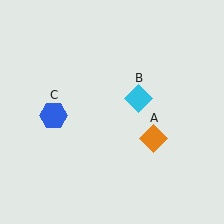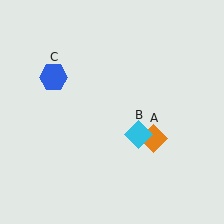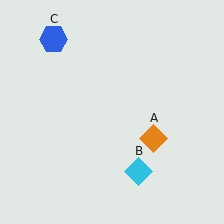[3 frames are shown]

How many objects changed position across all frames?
2 objects changed position: cyan diamond (object B), blue hexagon (object C).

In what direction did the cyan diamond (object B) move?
The cyan diamond (object B) moved down.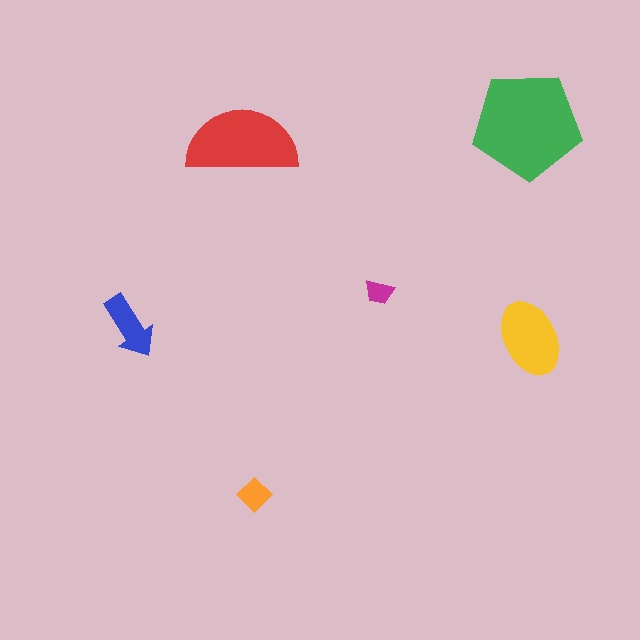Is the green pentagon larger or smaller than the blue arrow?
Larger.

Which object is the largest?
The green pentagon.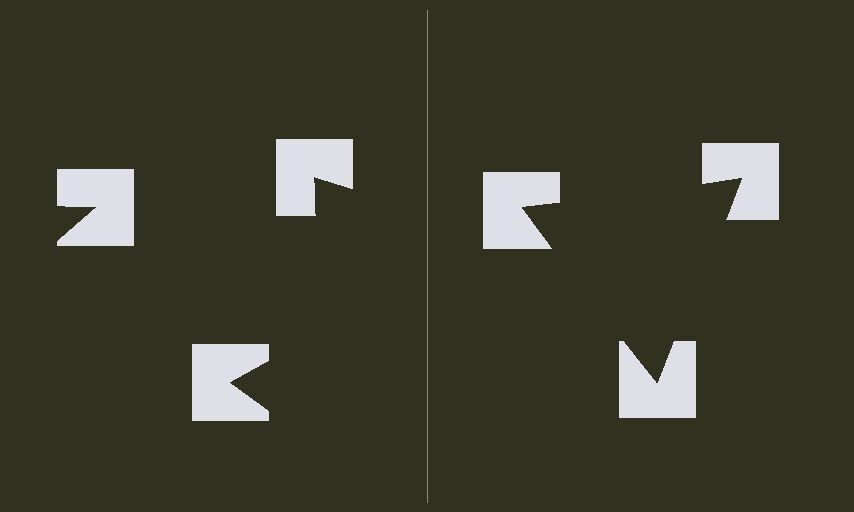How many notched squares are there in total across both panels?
6 — 3 on each side.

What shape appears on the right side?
An illusory triangle.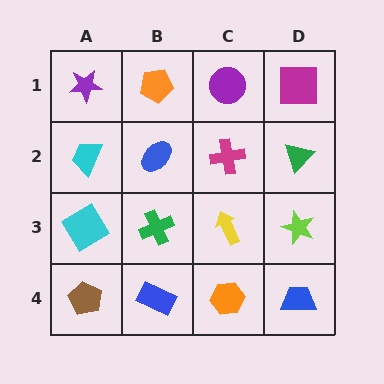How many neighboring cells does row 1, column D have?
2.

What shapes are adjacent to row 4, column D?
A lime star (row 3, column D), an orange hexagon (row 4, column C).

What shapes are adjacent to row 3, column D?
A green triangle (row 2, column D), a blue trapezoid (row 4, column D), a yellow arrow (row 3, column C).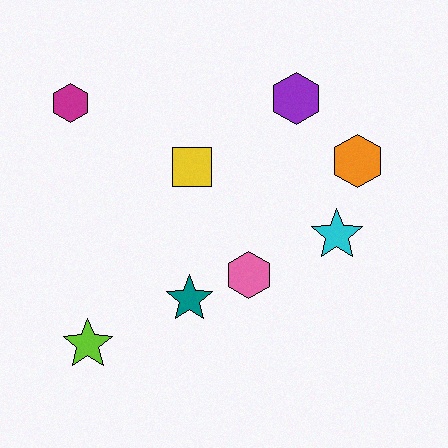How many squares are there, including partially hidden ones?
There is 1 square.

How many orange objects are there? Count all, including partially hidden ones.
There is 1 orange object.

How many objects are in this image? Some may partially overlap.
There are 8 objects.